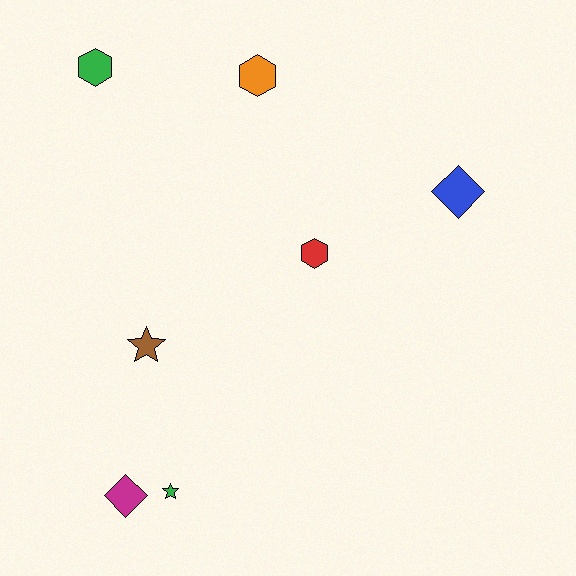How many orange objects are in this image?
There is 1 orange object.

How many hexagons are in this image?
There are 3 hexagons.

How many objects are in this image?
There are 7 objects.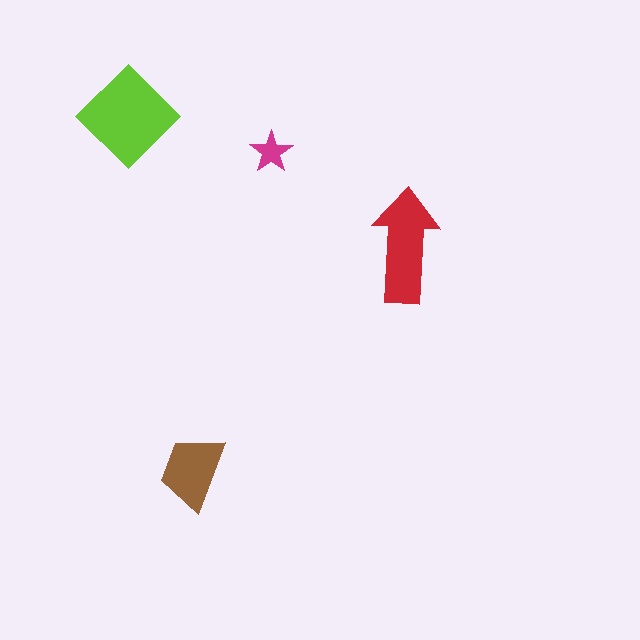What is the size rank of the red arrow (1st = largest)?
2nd.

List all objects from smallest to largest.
The magenta star, the brown trapezoid, the red arrow, the lime diamond.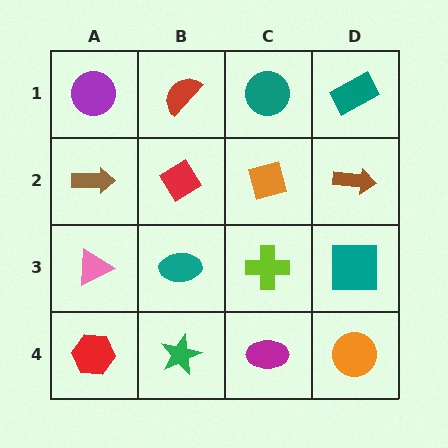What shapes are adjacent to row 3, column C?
An orange square (row 2, column C), a magenta ellipse (row 4, column C), a teal ellipse (row 3, column B), a teal square (row 3, column D).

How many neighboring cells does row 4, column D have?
2.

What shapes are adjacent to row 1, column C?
An orange square (row 2, column C), a red semicircle (row 1, column B), a teal rectangle (row 1, column D).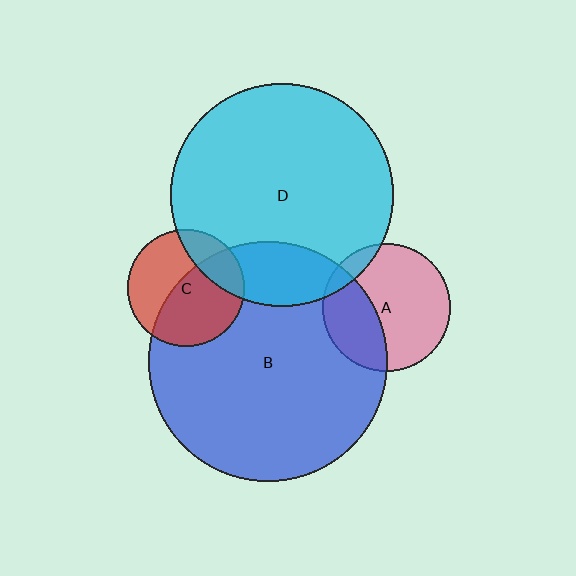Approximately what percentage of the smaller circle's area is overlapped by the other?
Approximately 10%.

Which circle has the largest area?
Circle B (blue).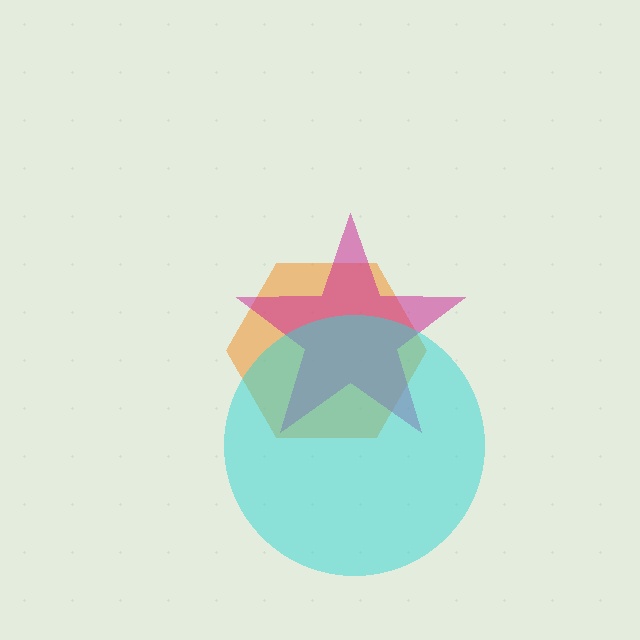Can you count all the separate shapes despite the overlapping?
Yes, there are 3 separate shapes.